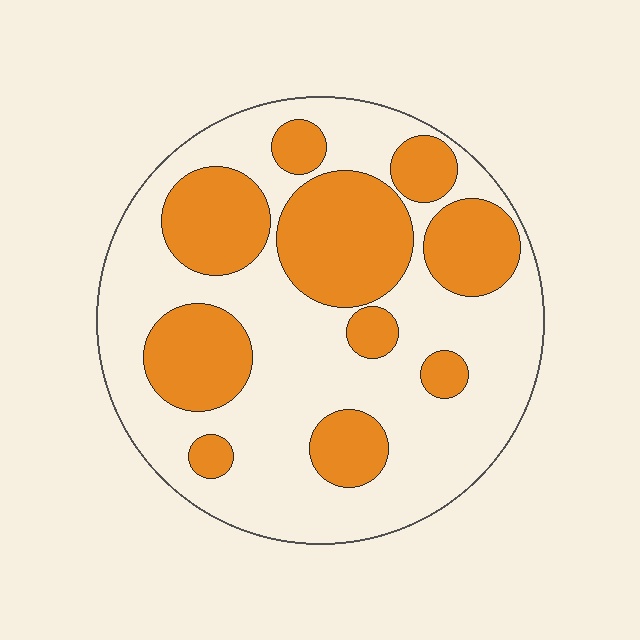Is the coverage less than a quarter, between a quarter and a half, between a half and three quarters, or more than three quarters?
Between a quarter and a half.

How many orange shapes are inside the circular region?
10.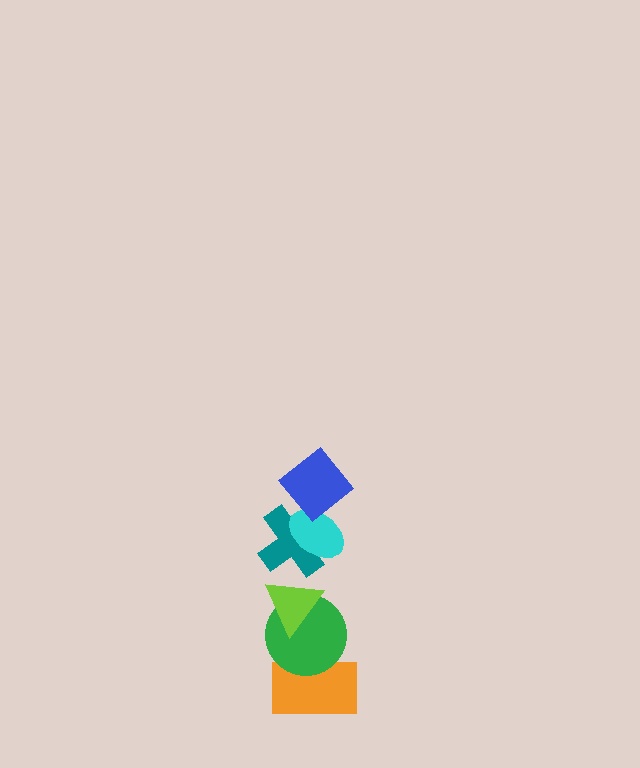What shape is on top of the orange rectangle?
The green circle is on top of the orange rectangle.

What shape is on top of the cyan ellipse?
The blue diamond is on top of the cyan ellipse.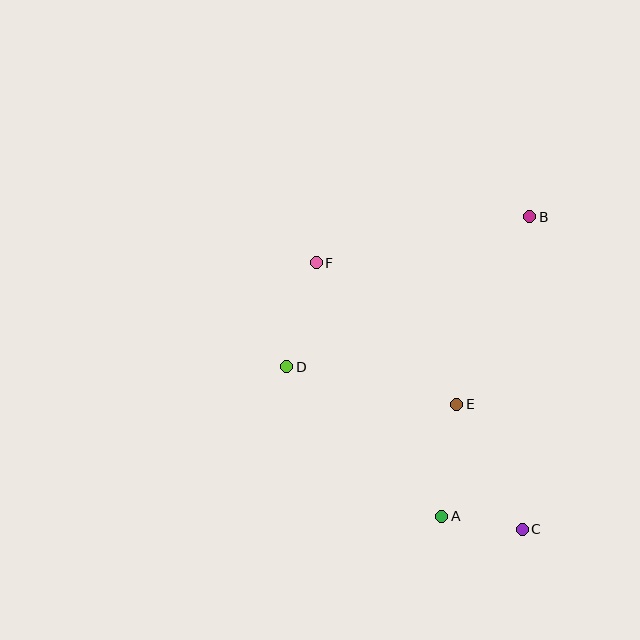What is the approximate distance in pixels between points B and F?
The distance between B and F is approximately 219 pixels.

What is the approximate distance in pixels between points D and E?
The distance between D and E is approximately 174 pixels.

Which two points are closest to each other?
Points A and C are closest to each other.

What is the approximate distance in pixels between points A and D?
The distance between A and D is approximately 216 pixels.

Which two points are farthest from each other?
Points C and F are farthest from each other.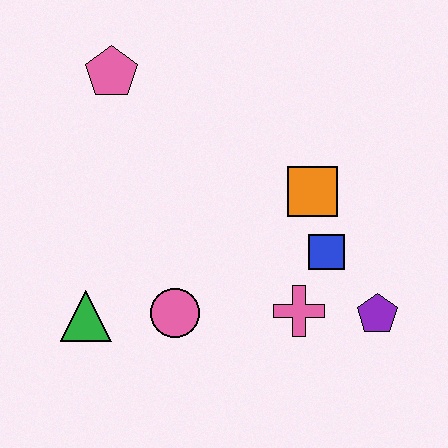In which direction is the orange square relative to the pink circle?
The orange square is to the right of the pink circle.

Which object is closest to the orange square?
The blue square is closest to the orange square.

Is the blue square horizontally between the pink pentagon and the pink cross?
No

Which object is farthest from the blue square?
The pink pentagon is farthest from the blue square.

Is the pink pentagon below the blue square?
No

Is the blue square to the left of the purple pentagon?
Yes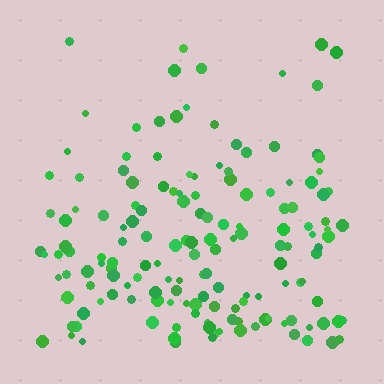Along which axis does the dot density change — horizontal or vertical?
Vertical.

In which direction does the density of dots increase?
From top to bottom, with the bottom side densest.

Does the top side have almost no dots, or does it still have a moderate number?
Still a moderate number, just noticeably fewer than the bottom.